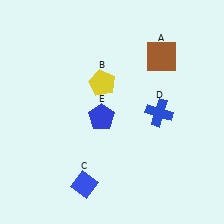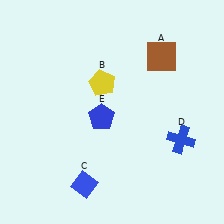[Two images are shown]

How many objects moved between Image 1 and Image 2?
1 object moved between the two images.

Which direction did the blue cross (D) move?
The blue cross (D) moved down.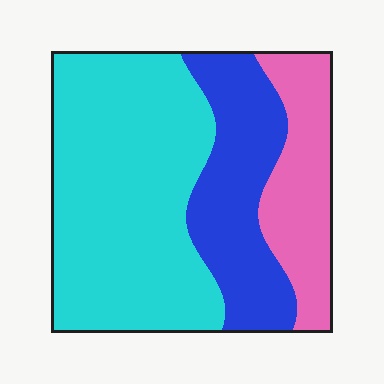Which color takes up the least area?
Pink, at roughly 20%.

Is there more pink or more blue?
Blue.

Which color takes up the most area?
Cyan, at roughly 55%.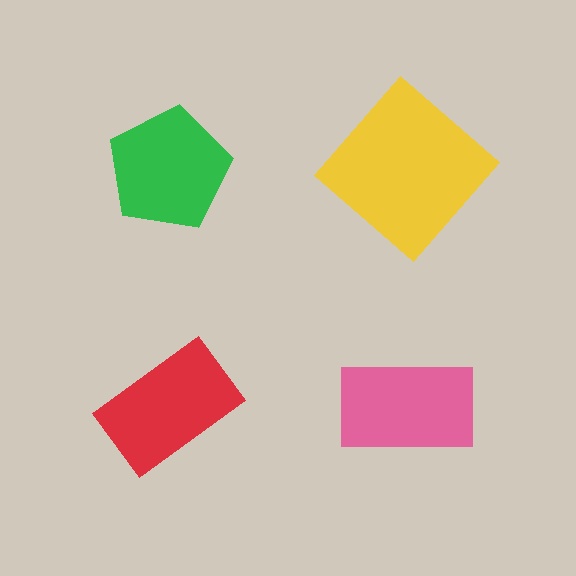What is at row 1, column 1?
A green pentagon.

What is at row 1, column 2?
A yellow diamond.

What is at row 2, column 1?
A red rectangle.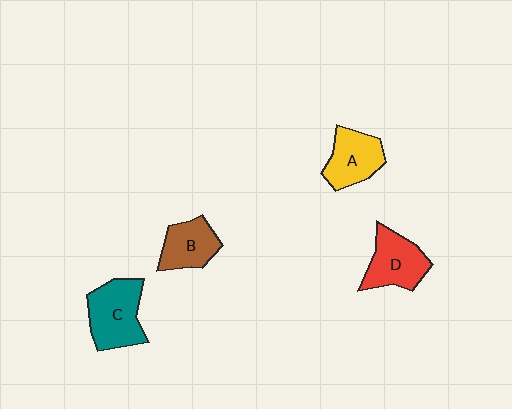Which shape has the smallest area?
Shape B (brown).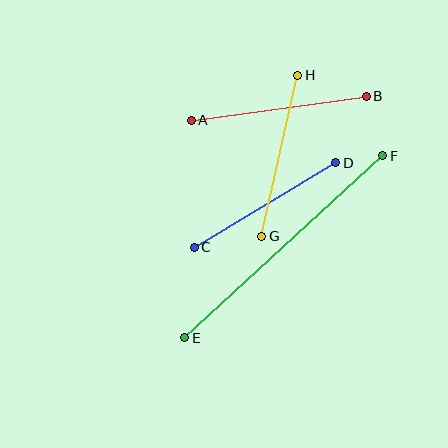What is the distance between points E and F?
The distance is approximately 269 pixels.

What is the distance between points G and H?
The distance is approximately 165 pixels.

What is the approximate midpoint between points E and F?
The midpoint is at approximately (284, 247) pixels.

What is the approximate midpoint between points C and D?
The midpoint is at approximately (265, 205) pixels.